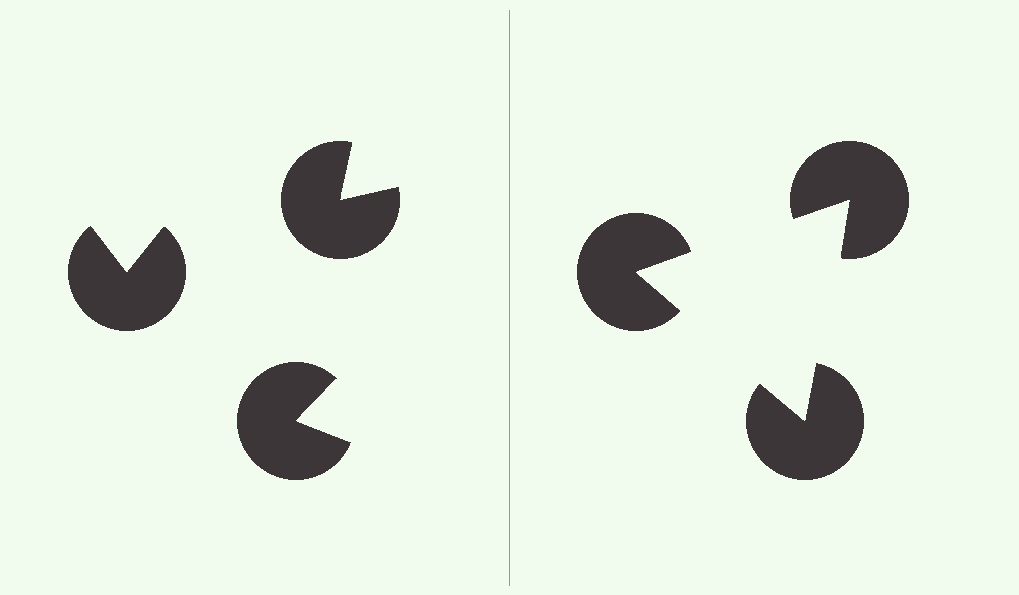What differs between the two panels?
The pac-man discs are positioned identically on both sides; only the wedge orientations differ. On the right they align to a triangle; on the left they are misaligned.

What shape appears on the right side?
An illusory triangle.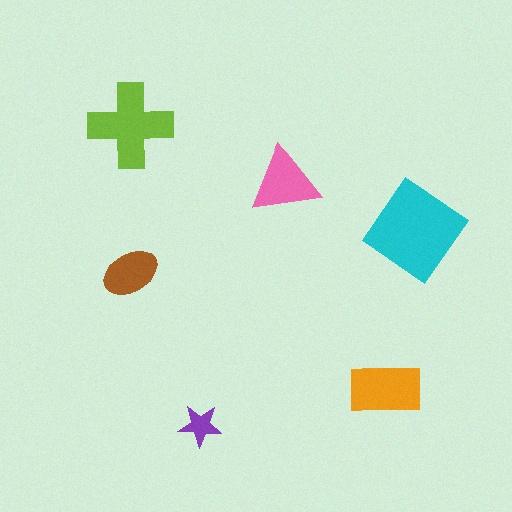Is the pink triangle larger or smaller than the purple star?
Larger.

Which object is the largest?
The cyan diamond.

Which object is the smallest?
The purple star.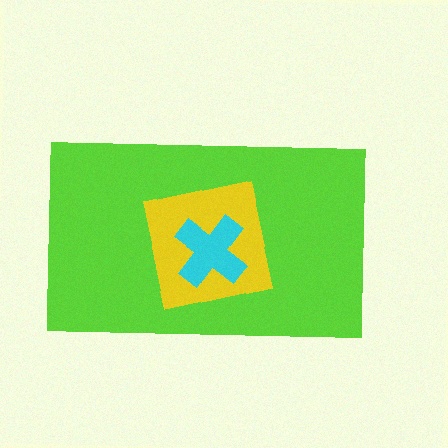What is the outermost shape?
The lime rectangle.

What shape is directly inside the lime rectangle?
The yellow square.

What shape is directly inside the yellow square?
The cyan cross.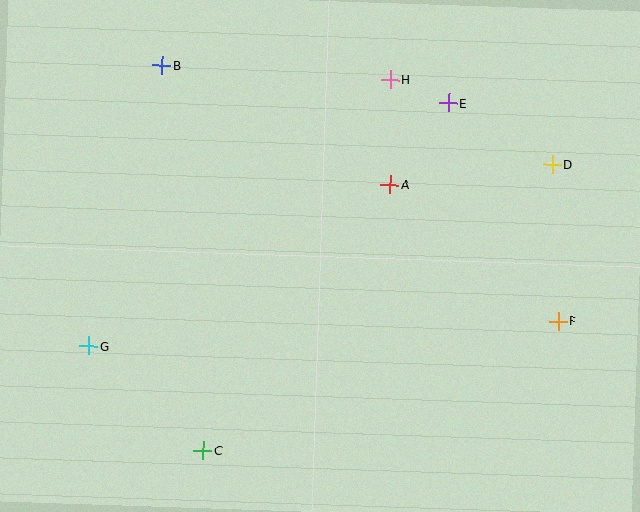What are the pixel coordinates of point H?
Point H is at (390, 80).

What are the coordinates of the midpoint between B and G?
The midpoint between B and G is at (125, 206).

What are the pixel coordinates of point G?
Point G is at (88, 346).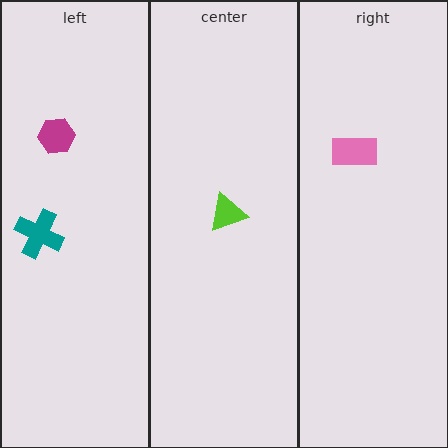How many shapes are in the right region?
1.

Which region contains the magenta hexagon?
The left region.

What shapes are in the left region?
The teal cross, the magenta hexagon.